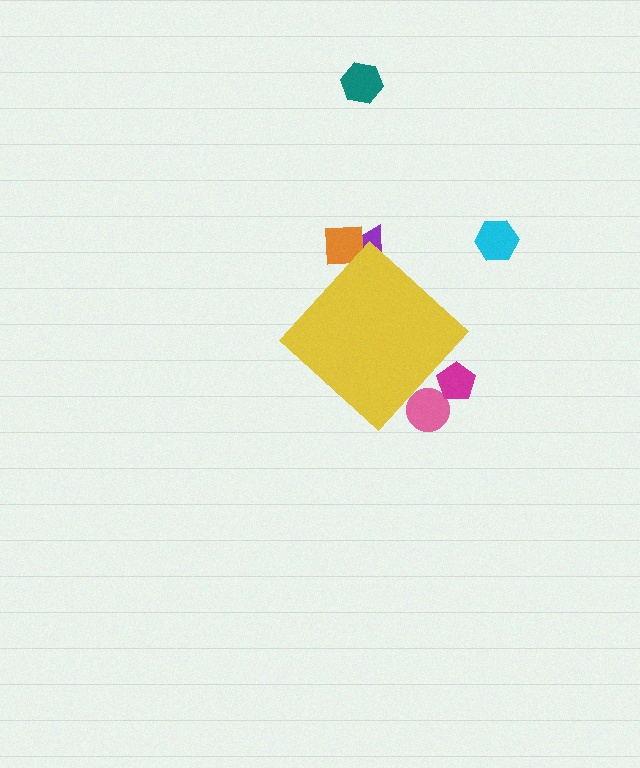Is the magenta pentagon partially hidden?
Yes, the magenta pentagon is partially hidden behind the yellow diamond.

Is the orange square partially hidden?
Yes, the orange square is partially hidden behind the yellow diamond.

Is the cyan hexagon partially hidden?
No, the cyan hexagon is fully visible.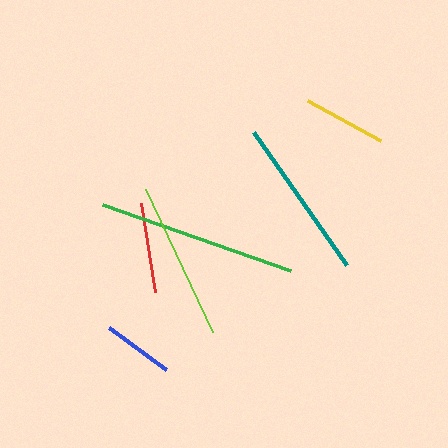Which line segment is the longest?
The green line is the longest at approximately 200 pixels.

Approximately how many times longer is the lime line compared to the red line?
The lime line is approximately 1.8 times the length of the red line.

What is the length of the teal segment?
The teal segment is approximately 162 pixels long.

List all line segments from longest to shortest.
From longest to shortest: green, teal, lime, red, yellow, blue.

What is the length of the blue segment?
The blue segment is approximately 71 pixels long.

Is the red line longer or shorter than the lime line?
The lime line is longer than the red line.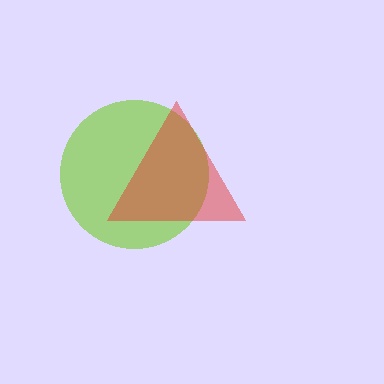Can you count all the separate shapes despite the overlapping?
Yes, there are 2 separate shapes.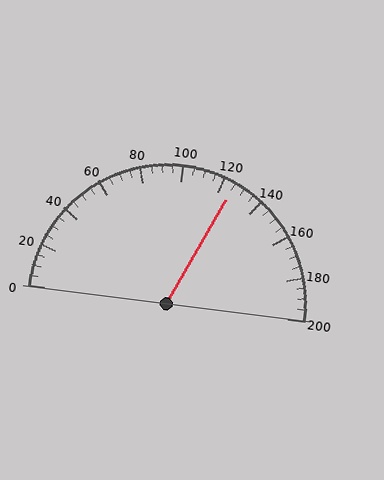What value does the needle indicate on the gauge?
The needle indicates approximately 125.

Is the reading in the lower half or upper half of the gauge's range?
The reading is in the upper half of the range (0 to 200).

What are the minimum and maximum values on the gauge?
The gauge ranges from 0 to 200.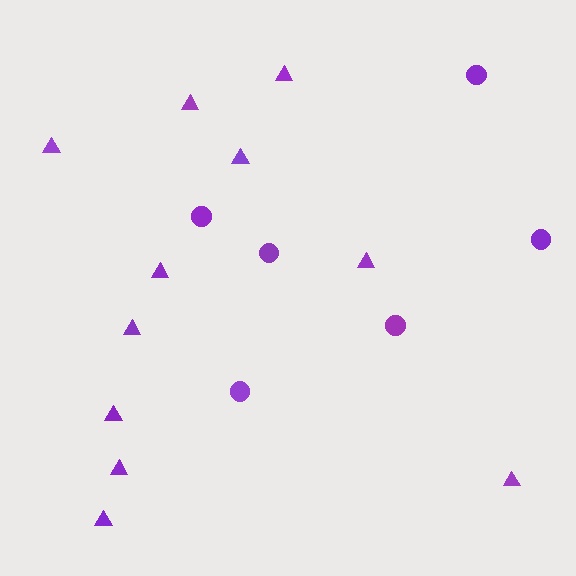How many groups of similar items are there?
There are 2 groups: one group of circles (6) and one group of triangles (11).